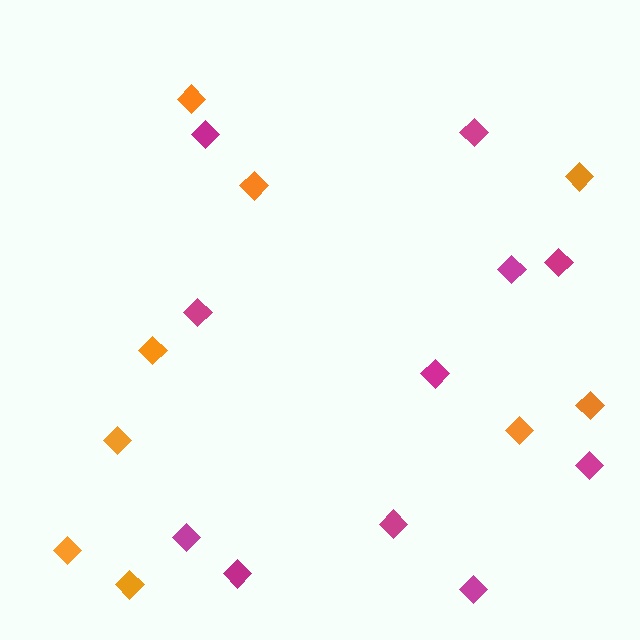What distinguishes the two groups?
There are 2 groups: one group of orange diamonds (9) and one group of magenta diamonds (11).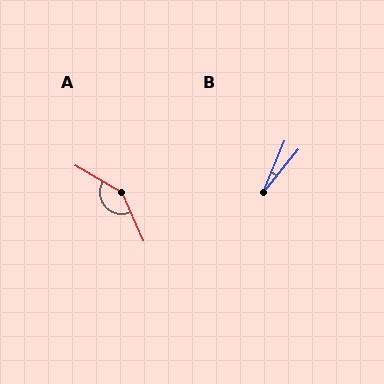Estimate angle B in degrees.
Approximately 16 degrees.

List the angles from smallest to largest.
B (16°), A (143°).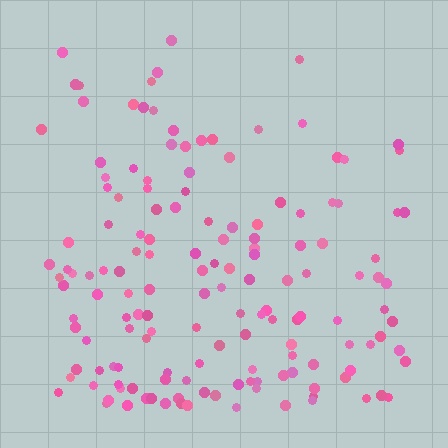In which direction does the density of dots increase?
From top to bottom, with the bottom side densest.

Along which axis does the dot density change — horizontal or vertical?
Vertical.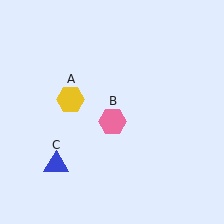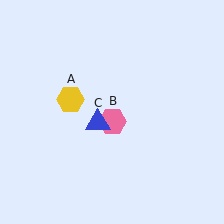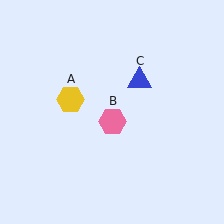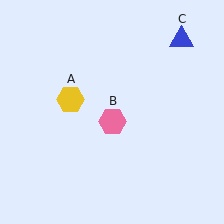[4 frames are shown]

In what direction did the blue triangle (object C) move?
The blue triangle (object C) moved up and to the right.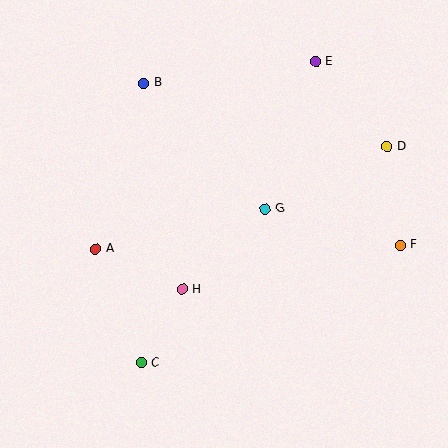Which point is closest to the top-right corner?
Point E is closest to the top-right corner.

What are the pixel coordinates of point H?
Point H is at (182, 289).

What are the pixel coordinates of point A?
Point A is at (96, 249).